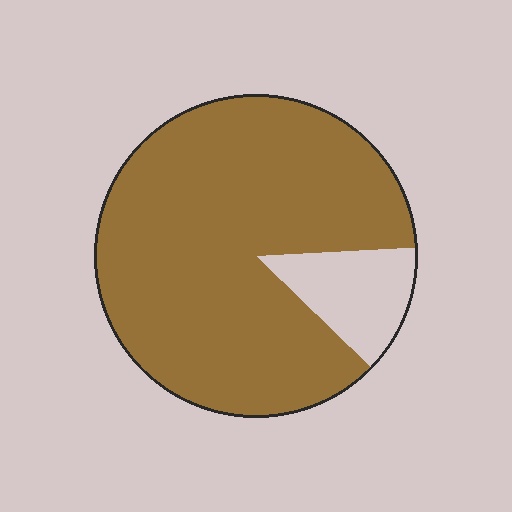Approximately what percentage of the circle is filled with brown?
Approximately 85%.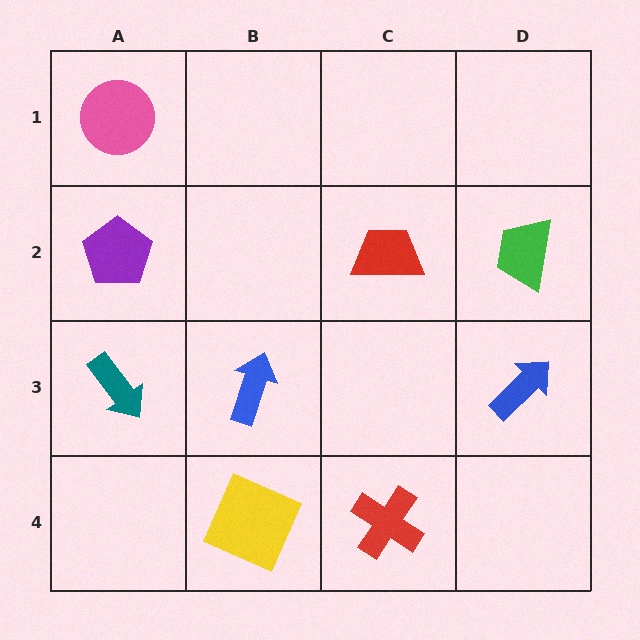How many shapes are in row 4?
2 shapes.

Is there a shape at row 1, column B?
No, that cell is empty.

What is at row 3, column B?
A blue arrow.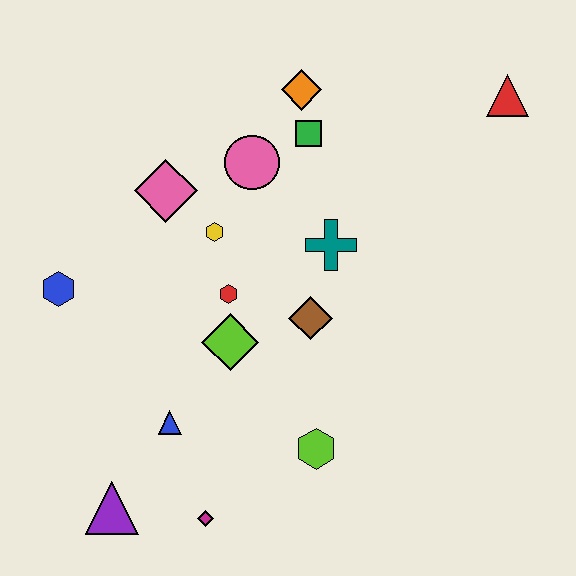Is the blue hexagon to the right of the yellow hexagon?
No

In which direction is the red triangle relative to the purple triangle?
The red triangle is above the purple triangle.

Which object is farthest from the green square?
The purple triangle is farthest from the green square.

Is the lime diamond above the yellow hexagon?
No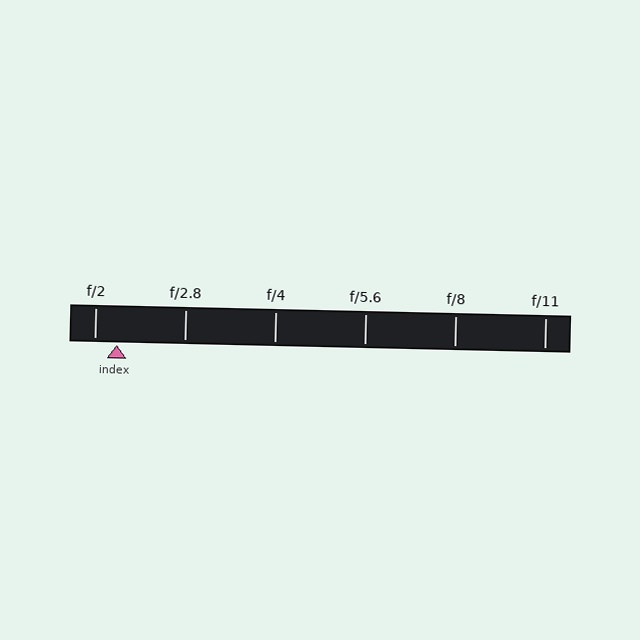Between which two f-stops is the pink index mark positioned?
The index mark is between f/2 and f/2.8.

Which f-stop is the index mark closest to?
The index mark is closest to f/2.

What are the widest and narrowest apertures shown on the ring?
The widest aperture shown is f/2 and the narrowest is f/11.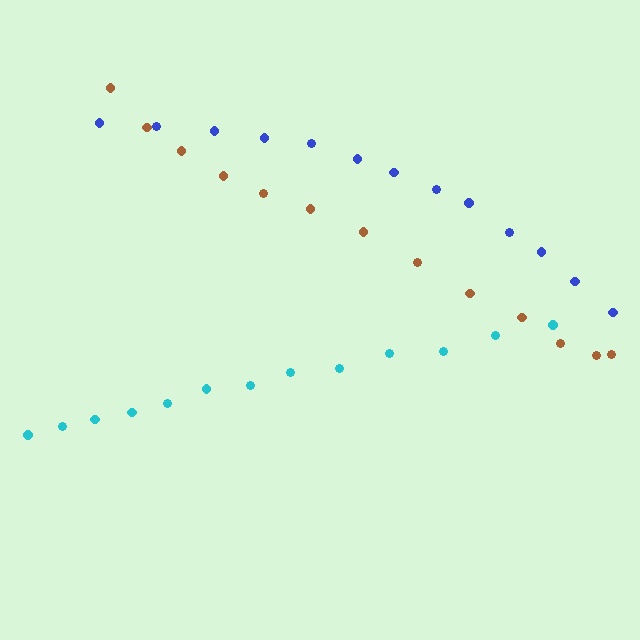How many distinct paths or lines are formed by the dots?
There are 3 distinct paths.